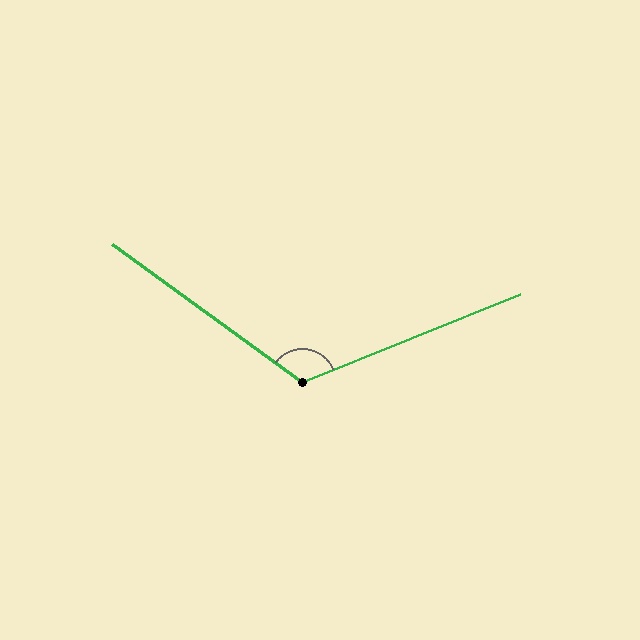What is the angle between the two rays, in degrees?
Approximately 122 degrees.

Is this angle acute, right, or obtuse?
It is obtuse.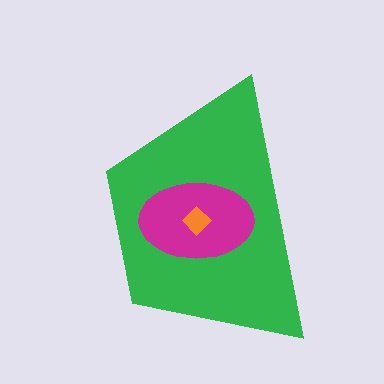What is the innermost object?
The orange diamond.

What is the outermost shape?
The green trapezoid.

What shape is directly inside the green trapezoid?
The magenta ellipse.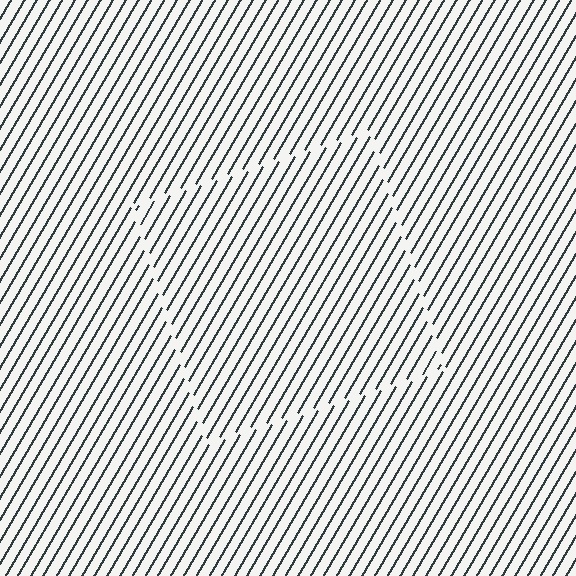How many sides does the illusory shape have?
4 sides — the line-ends trace a square.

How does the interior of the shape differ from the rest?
The interior of the shape contains the same grating, shifted by half a period — the contour is defined by the phase discontinuity where line-ends from the inner and outer gratings abut.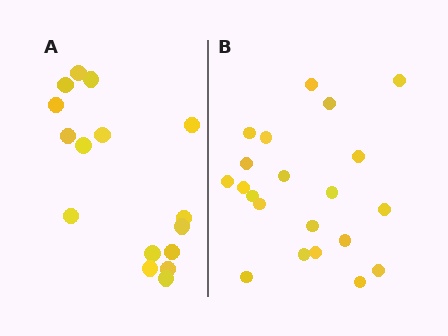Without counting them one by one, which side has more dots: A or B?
Region B (the right region) has more dots.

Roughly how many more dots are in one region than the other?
Region B has about 5 more dots than region A.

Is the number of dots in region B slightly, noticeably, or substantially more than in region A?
Region B has noticeably more, but not dramatically so. The ratio is roughly 1.3 to 1.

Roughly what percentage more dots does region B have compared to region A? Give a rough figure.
About 30% more.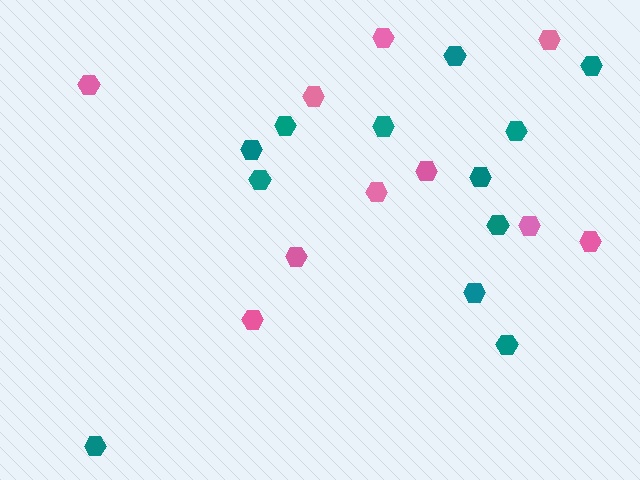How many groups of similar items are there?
There are 2 groups: one group of teal hexagons (12) and one group of pink hexagons (10).